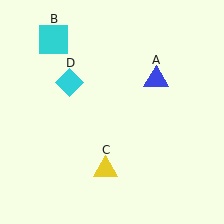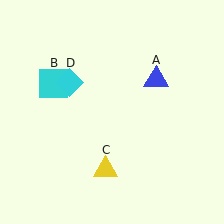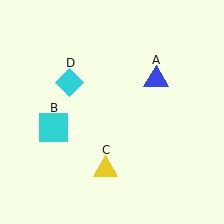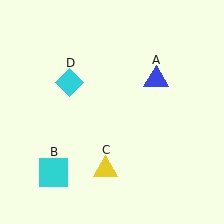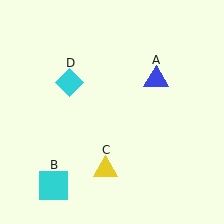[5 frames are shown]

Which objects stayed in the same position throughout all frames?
Blue triangle (object A) and yellow triangle (object C) and cyan diamond (object D) remained stationary.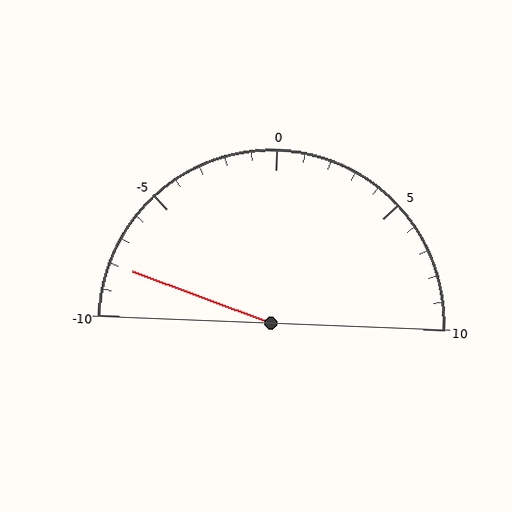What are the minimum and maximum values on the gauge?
The gauge ranges from -10 to 10.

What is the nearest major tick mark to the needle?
The nearest major tick mark is -10.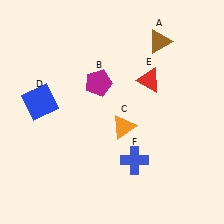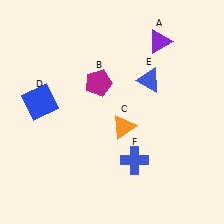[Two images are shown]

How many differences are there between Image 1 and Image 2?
There are 2 differences between the two images.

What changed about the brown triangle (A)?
In Image 1, A is brown. In Image 2, it changed to purple.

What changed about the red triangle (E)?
In Image 1, E is red. In Image 2, it changed to blue.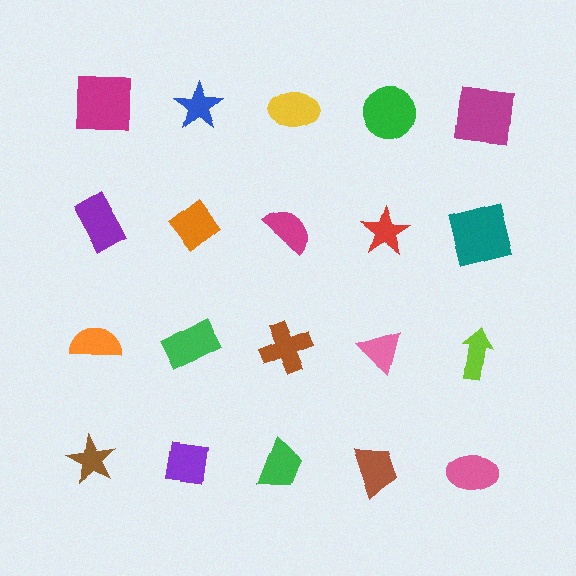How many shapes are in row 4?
5 shapes.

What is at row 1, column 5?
A magenta square.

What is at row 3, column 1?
An orange semicircle.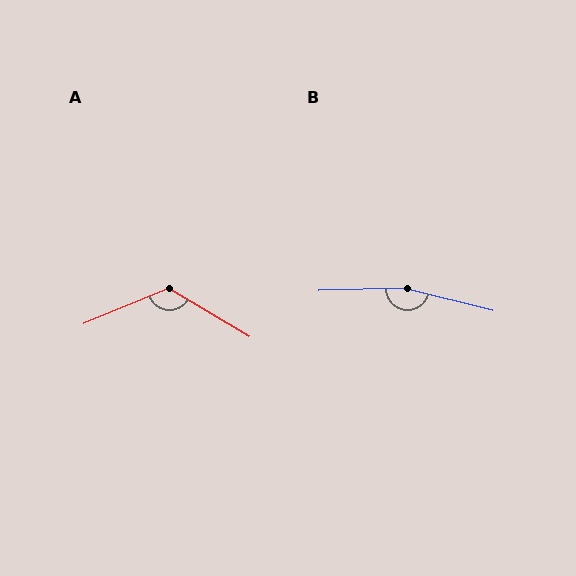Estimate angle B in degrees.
Approximately 165 degrees.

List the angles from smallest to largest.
A (127°), B (165°).